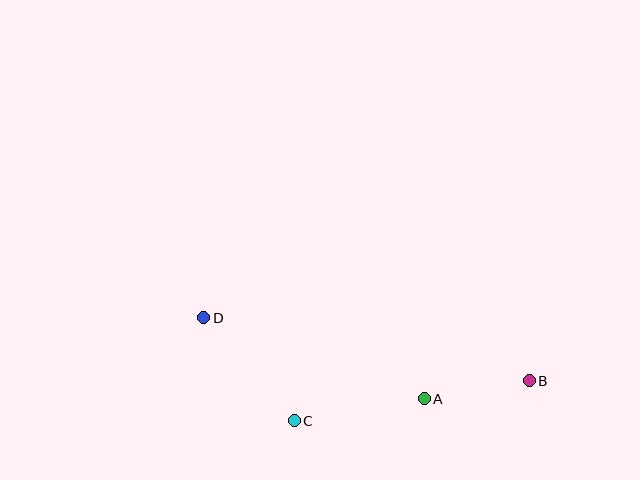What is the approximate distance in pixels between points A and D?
The distance between A and D is approximately 235 pixels.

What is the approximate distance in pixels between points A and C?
The distance between A and C is approximately 132 pixels.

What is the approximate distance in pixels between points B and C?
The distance between B and C is approximately 239 pixels.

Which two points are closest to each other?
Points A and B are closest to each other.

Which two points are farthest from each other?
Points B and D are farthest from each other.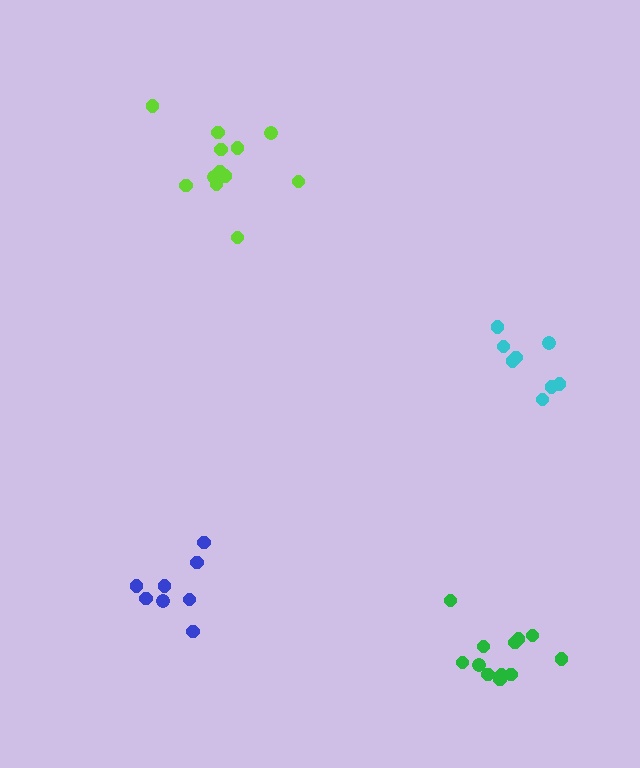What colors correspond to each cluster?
The clusters are colored: cyan, green, blue, lime.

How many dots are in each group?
Group 1: 8 dots, Group 2: 12 dots, Group 3: 8 dots, Group 4: 12 dots (40 total).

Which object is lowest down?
The green cluster is bottommost.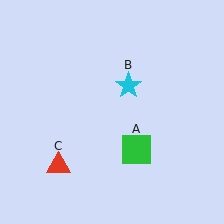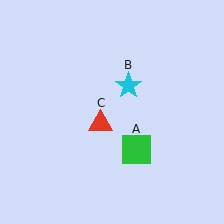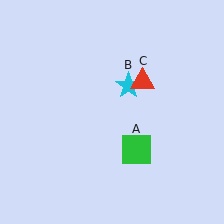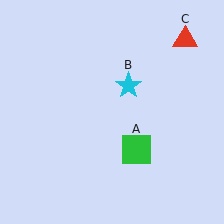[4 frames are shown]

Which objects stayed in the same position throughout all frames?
Green square (object A) and cyan star (object B) remained stationary.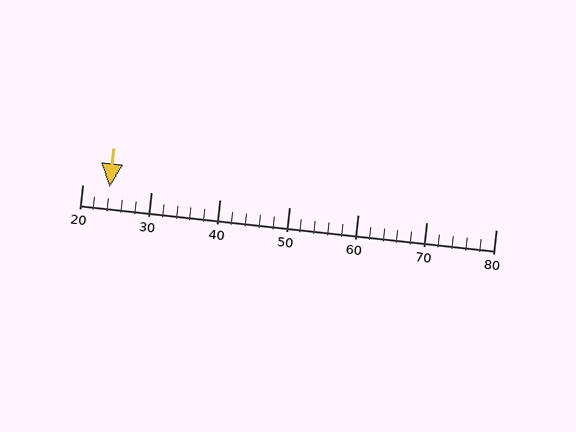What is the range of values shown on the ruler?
The ruler shows values from 20 to 80.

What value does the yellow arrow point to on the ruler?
The yellow arrow points to approximately 24.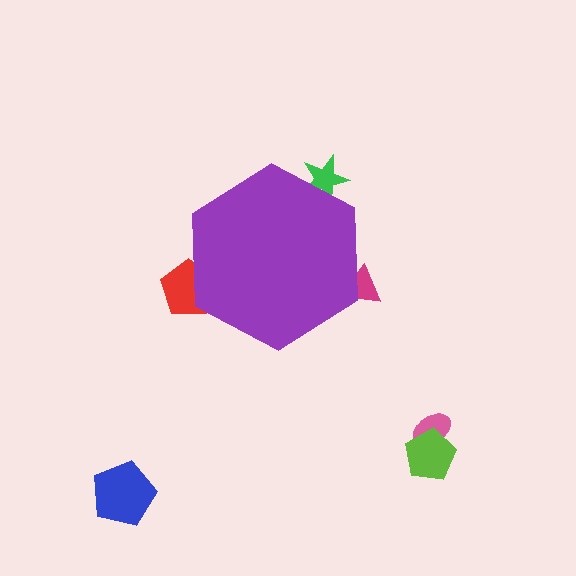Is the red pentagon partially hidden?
Yes, the red pentagon is partially hidden behind the purple hexagon.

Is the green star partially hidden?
Yes, the green star is partially hidden behind the purple hexagon.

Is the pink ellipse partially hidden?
No, the pink ellipse is fully visible.